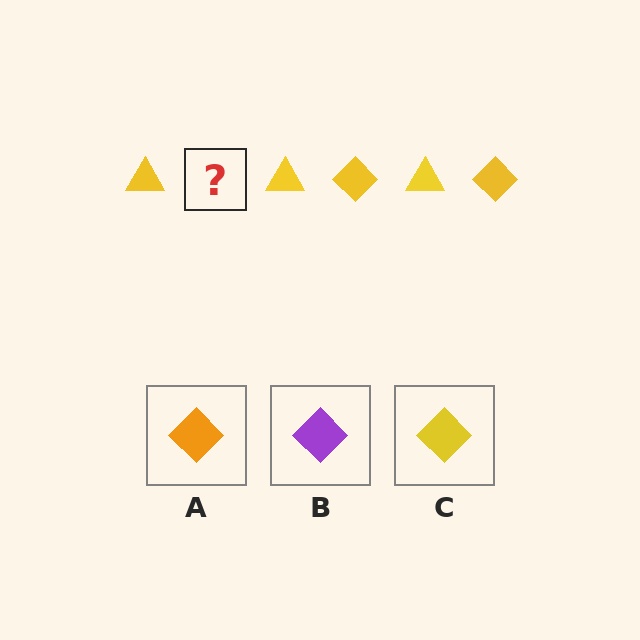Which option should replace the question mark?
Option C.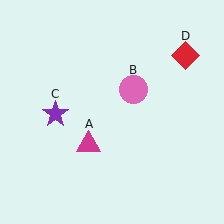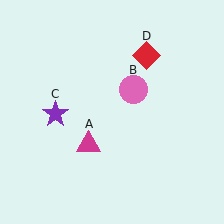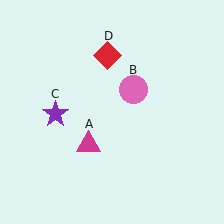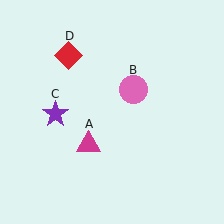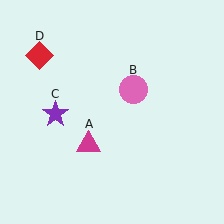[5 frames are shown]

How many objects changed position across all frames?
1 object changed position: red diamond (object D).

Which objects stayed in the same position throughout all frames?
Magenta triangle (object A) and pink circle (object B) and purple star (object C) remained stationary.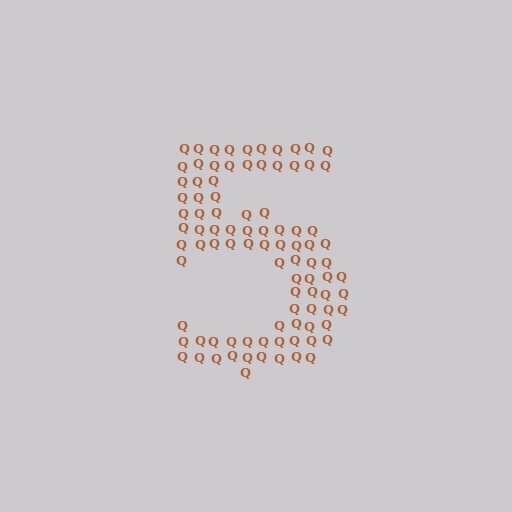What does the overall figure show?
The overall figure shows the digit 5.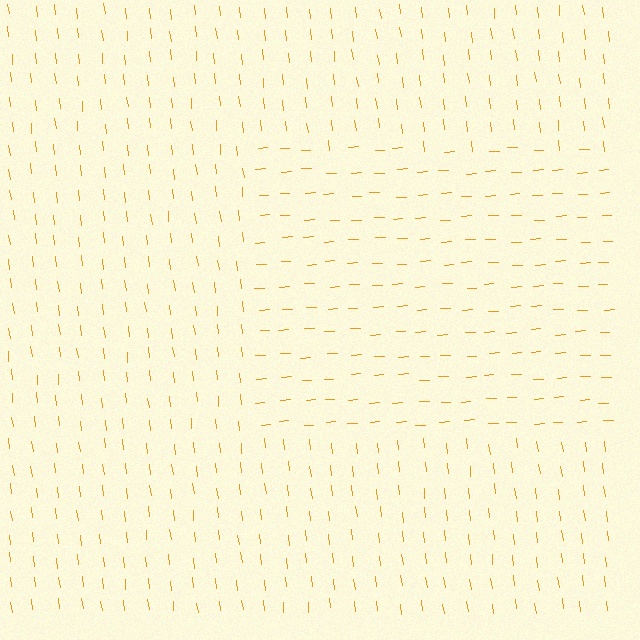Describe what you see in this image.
The image is filled with small orange line segments. A rectangle region in the image has lines oriented differently from the surrounding lines, creating a visible texture boundary.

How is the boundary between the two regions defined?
The boundary is defined purely by a change in line orientation (approximately 87 degrees difference). All lines are the same color and thickness.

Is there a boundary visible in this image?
Yes, there is a texture boundary formed by a change in line orientation.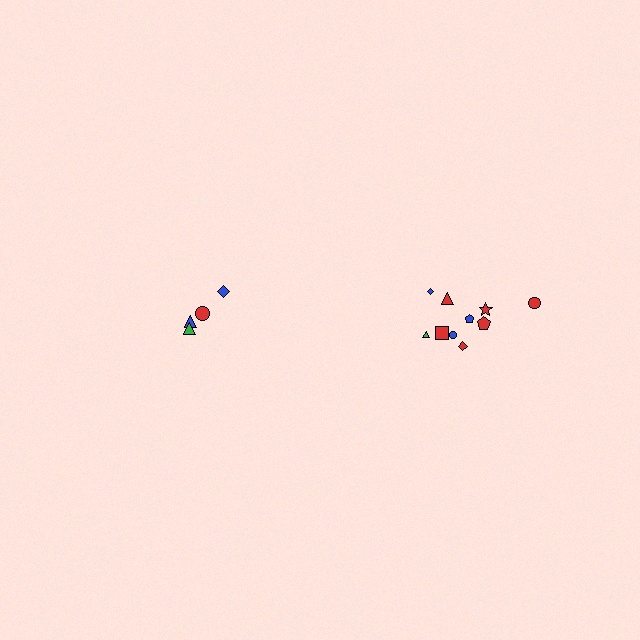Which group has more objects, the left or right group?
The right group.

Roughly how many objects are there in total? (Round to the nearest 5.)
Roughly 15 objects in total.